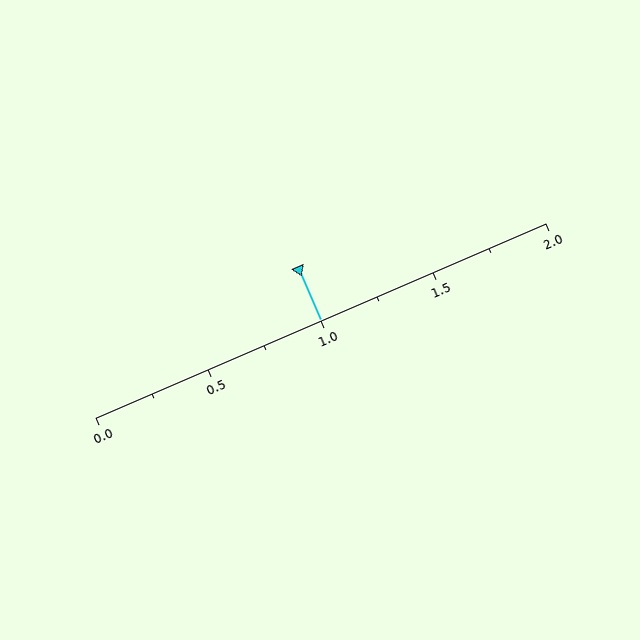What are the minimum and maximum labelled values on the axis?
The axis runs from 0.0 to 2.0.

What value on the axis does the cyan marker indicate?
The marker indicates approximately 1.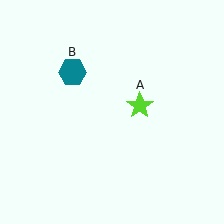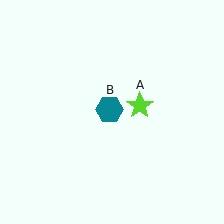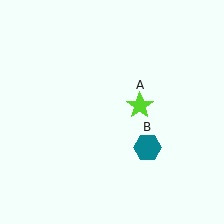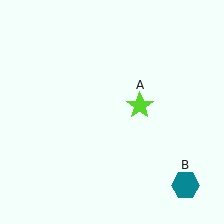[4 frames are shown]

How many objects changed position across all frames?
1 object changed position: teal hexagon (object B).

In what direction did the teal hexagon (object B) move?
The teal hexagon (object B) moved down and to the right.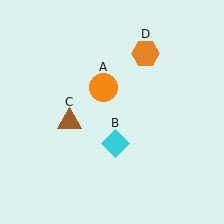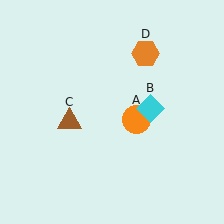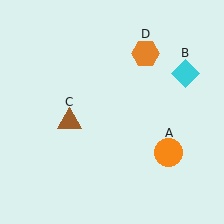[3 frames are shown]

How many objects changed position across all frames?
2 objects changed position: orange circle (object A), cyan diamond (object B).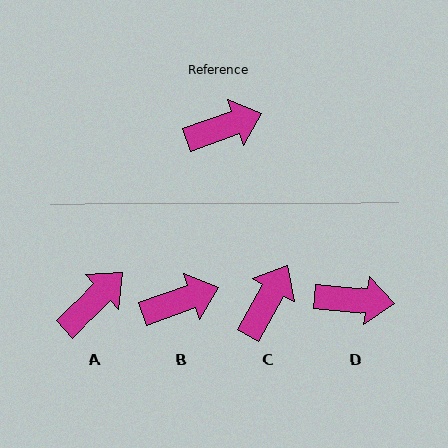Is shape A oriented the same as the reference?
No, it is off by about 24 degrees.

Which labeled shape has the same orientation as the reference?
B.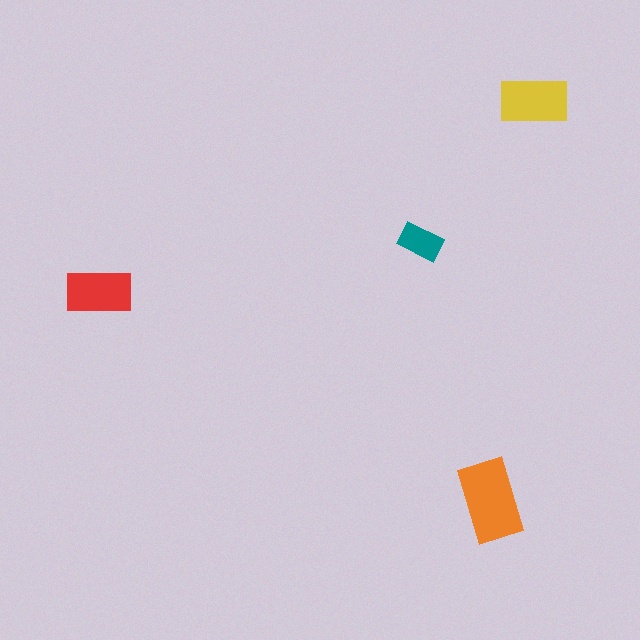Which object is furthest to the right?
The yellow rectangle is rightmost.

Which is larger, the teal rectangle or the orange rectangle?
The orange one.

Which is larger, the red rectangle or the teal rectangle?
The red one.